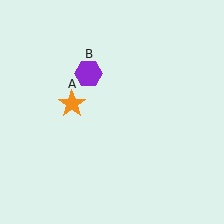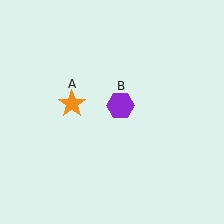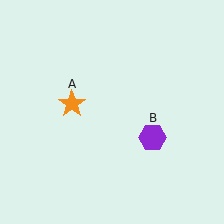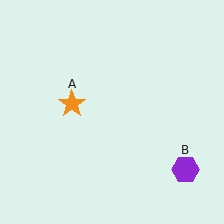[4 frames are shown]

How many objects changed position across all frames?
1 object changed position: purple hexagon (object B).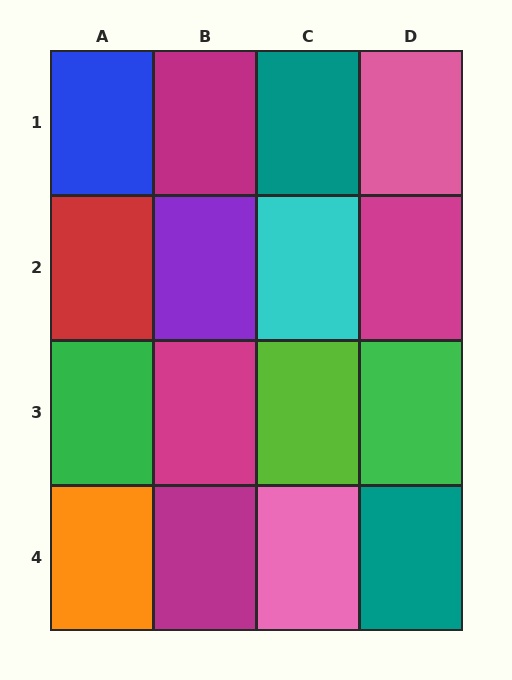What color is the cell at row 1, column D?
Pink.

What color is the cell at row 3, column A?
Green.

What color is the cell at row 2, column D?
Magenta.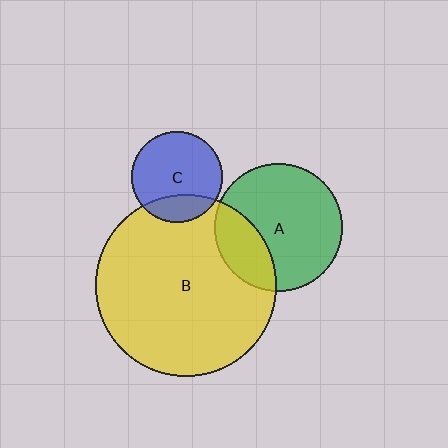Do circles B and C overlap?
Yes.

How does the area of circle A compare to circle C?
Approximately 1.9 times.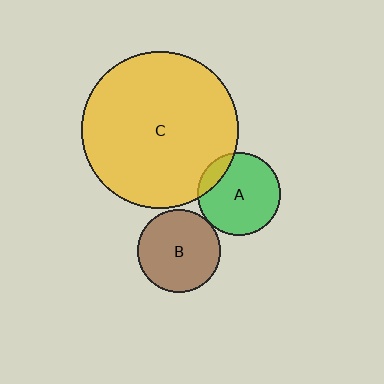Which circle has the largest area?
Circle C (yellow).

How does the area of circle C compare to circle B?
Approximately 3.6 times.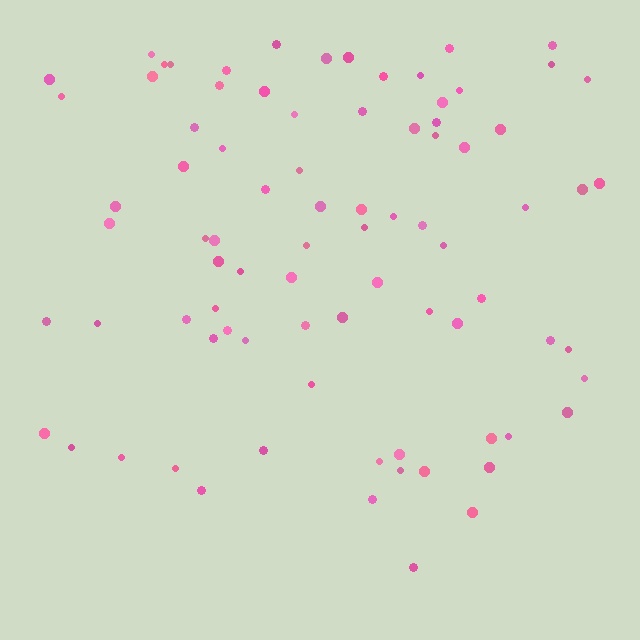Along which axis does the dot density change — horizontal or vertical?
Vertical.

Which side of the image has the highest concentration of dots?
The top.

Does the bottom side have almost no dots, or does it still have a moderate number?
Still a moderate number, just noticeably fewer than the top.